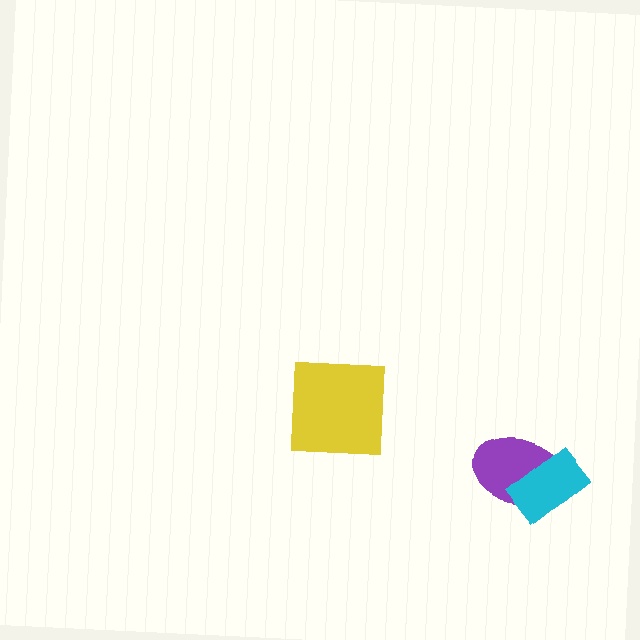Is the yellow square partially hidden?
No, no other shape covers it.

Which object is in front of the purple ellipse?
The cyan rectangle is in front of the purple ellipse.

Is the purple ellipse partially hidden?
Yes, it is partially covered by another shape.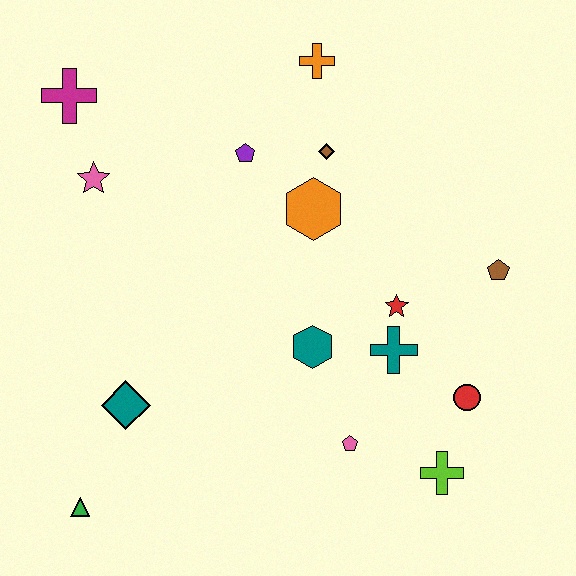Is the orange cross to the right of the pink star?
Yes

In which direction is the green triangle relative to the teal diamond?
The green triangle is below the teal diamond.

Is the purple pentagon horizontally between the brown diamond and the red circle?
No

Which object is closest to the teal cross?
The red star is closest to the teal cross.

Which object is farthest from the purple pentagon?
The green triangle is farthest from the purple pentagon.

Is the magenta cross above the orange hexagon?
Yes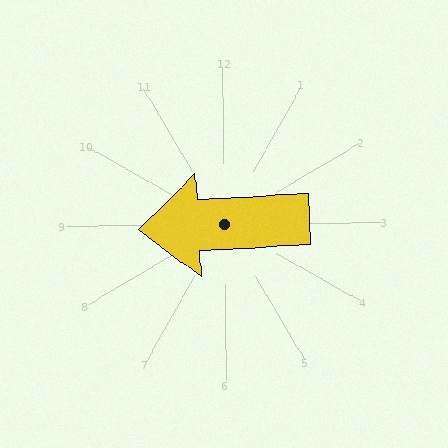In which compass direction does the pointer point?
West.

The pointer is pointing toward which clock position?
Roughly 9 o'clock.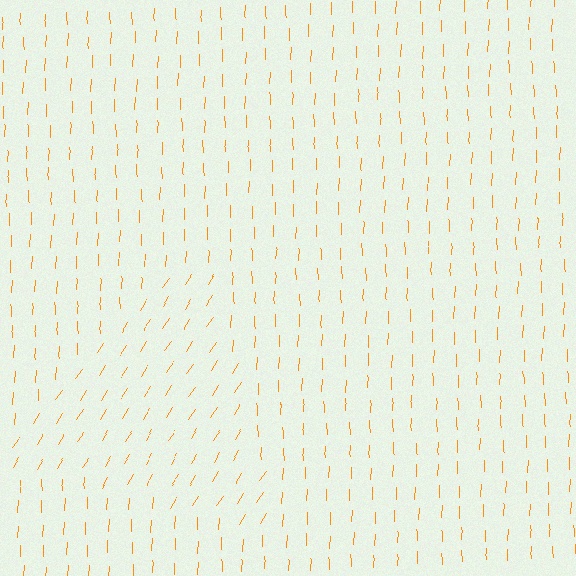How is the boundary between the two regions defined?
The boundary is defined purely by a change in line orientation (approximately 31 degrees difference). All lines are the same color and thickness.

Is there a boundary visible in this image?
Yes, there is a texture boundary formed by a change in line orientation.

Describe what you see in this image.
The image is filled with small orange line segments. A triangle region in the image has lines oriented differently from the surrounding lines, creating a visible texture boundary.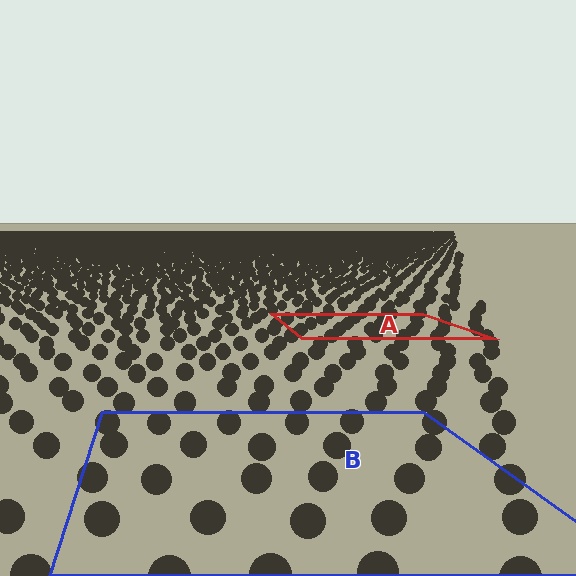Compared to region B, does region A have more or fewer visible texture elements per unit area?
Region A has more texture elements per unit area — they are packed more densely because it is farther away.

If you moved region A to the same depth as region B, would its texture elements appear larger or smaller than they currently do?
They would appear larger. At a closer depth, the same texture elements are projected at a bigger on-screen size.